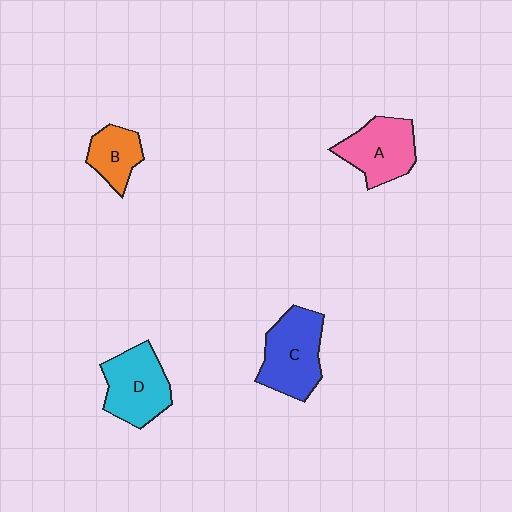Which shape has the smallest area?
Shape B (orange).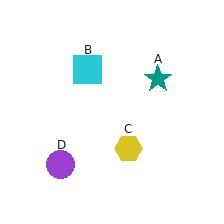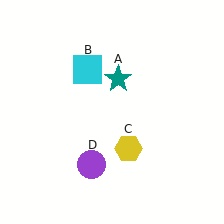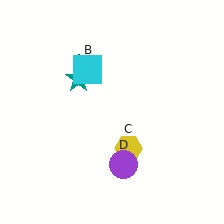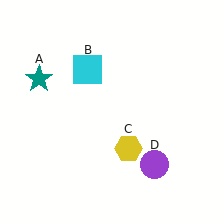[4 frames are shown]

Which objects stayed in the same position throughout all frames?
Cyan square (object B) and yellow hexagon (object C) remained stationary.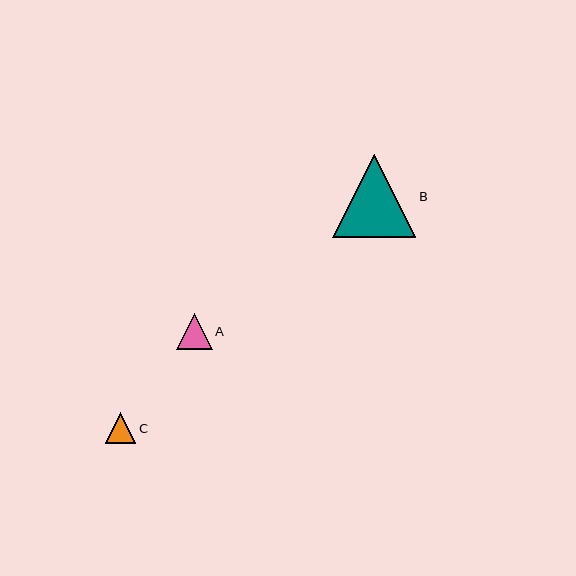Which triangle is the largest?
Triangle B is the largest with a size of approximately 83 pixels.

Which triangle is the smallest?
Triangle C is the smallest with a size of approximately 31 pixels.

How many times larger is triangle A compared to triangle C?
Triangle A is approximately 1.2 times the size of triangle C.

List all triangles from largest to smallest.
From largest to smallest: B, A, C.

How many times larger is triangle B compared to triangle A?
Triangle B is approximately 2.3 times the size of triangle A.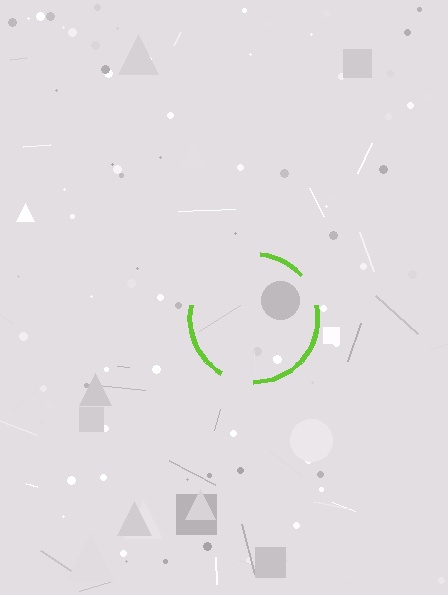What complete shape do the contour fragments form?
The contour fragments form a circle.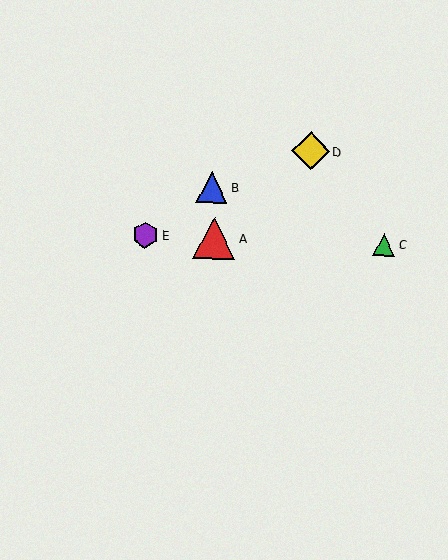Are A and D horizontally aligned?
No, A is at y≈238 and D is at y≈151.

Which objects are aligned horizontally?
Objects A, C, E are aligned horizontally.